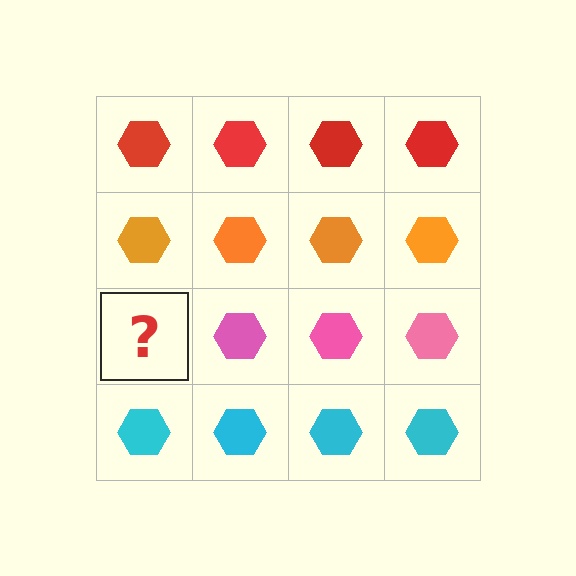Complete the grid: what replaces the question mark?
The question mark should be replaced with a pink hexagon.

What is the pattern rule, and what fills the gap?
The rule is that each row has a consistent color. The gap should be filled with a pink hexagon.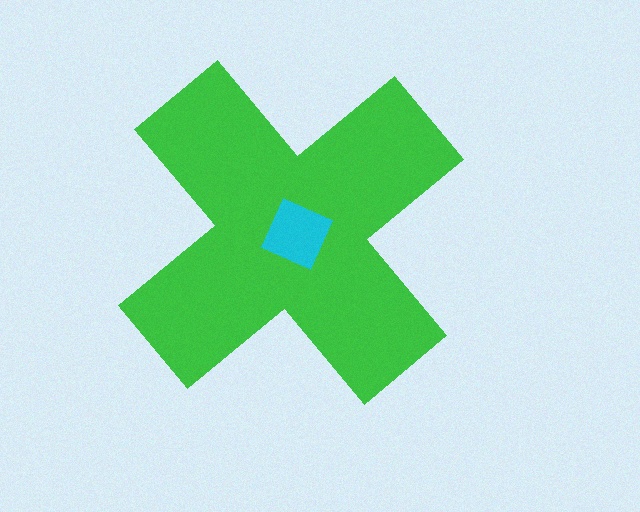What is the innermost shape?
The cyan diamond.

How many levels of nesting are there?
2.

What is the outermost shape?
The green cross.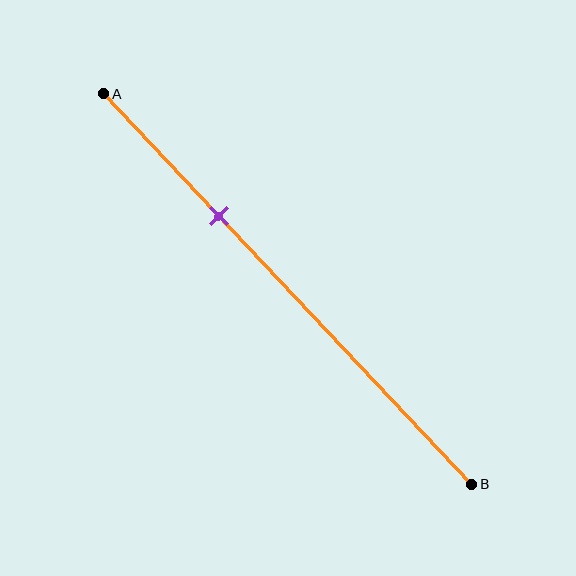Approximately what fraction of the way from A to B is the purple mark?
The purple mark is approximately 30% of the way from A to B.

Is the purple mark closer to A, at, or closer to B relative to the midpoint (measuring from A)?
The purple mark is closer to point A than the midpoint of segment AB.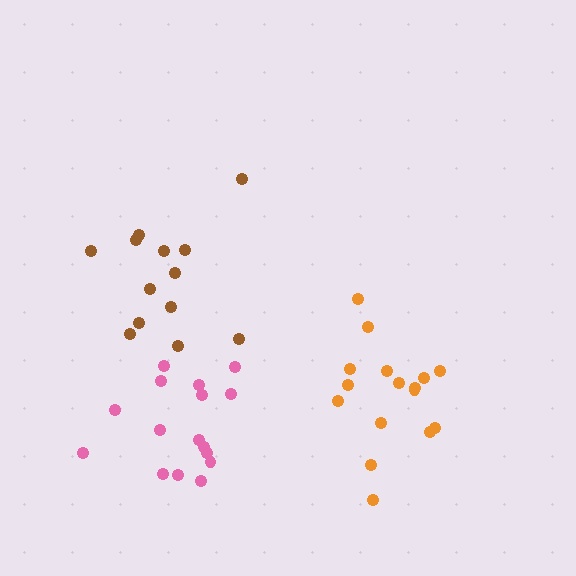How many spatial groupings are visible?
There are 3 spatial groupings.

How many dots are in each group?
Group 1: 16 dots, Group 2: 16 dots, Group 3: 13 dots (45 total).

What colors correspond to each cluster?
The clusters are colored: pink, orange, brown.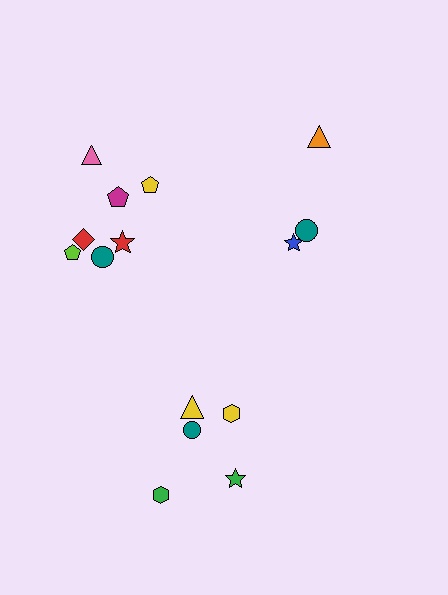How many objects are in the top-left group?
There are 7 objects.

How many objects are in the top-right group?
There are 3 objects.